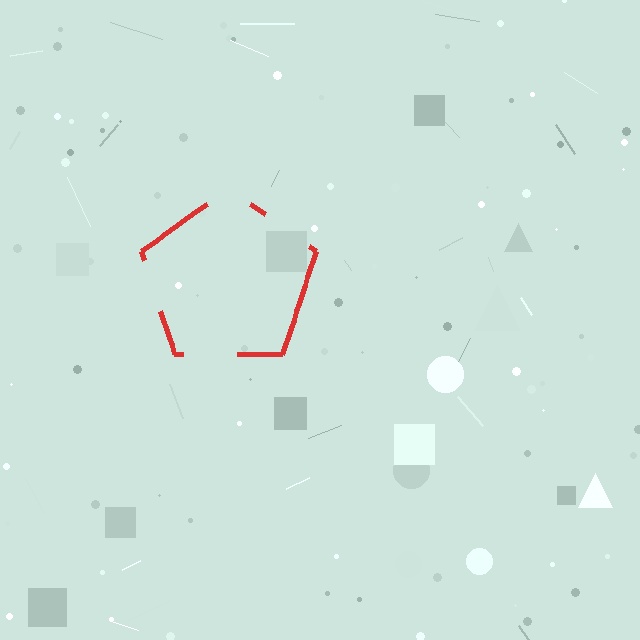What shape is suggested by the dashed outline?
The dashed outline suggests a pentagon.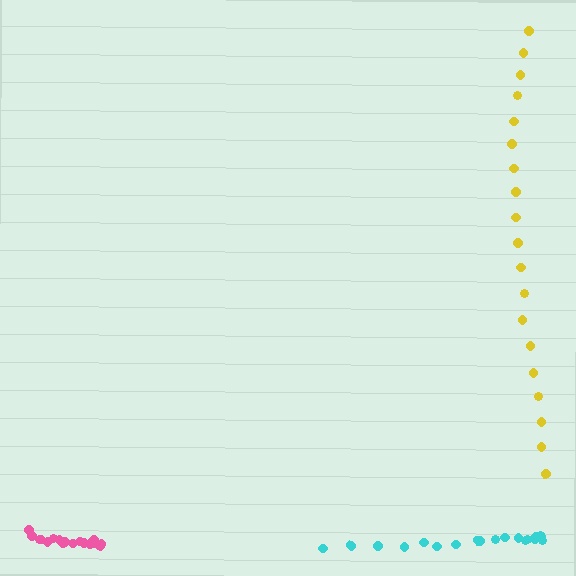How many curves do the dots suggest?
There are 3 distinct paths.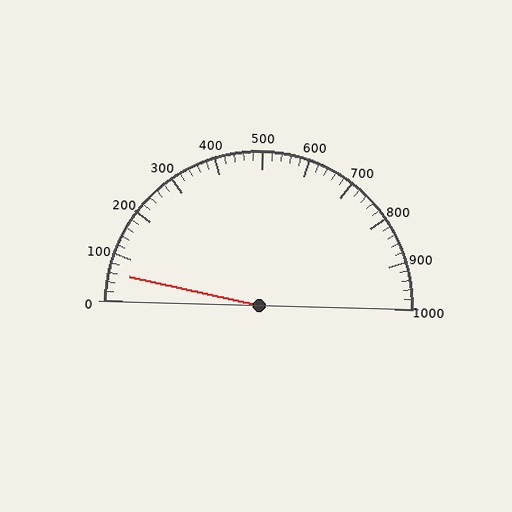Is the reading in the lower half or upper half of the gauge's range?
The reading is in the lower half of the range (0 to 1000).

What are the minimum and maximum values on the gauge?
The gauge ranges from 0 to 1000.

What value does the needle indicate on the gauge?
The needle indicates approximately 60.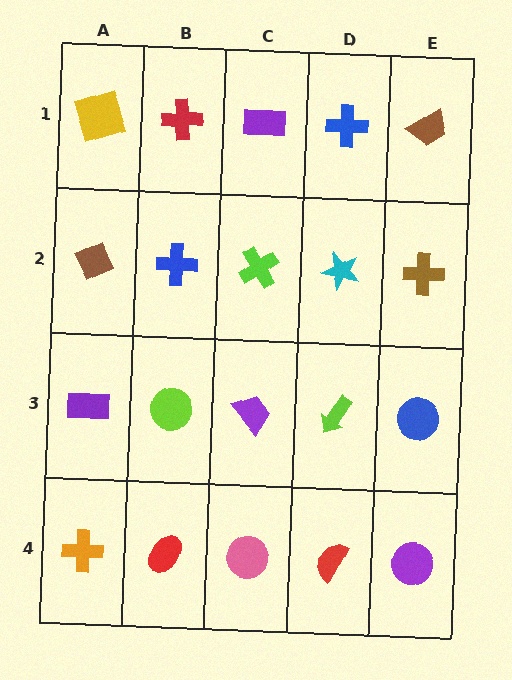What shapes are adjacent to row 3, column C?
A lime cross (row 2, column C), a pink circle (row 4, column C), a lime circle (row 3, column B), a lime arrow (row 3, column D).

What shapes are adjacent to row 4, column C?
A purple trapezoid (row 3, column C), a red ellipse (row 4, column B), a red semicircle (row 4, column D).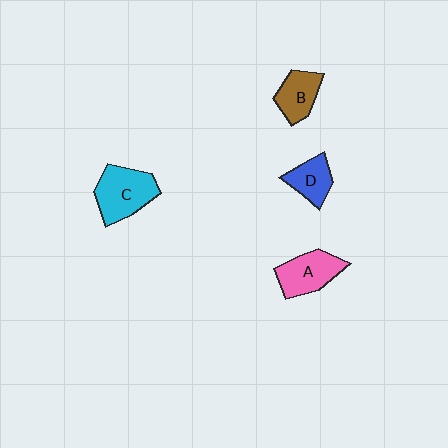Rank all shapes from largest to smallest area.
From largest to smallest: C (cyan), A (pink), B (brown), D (blue).